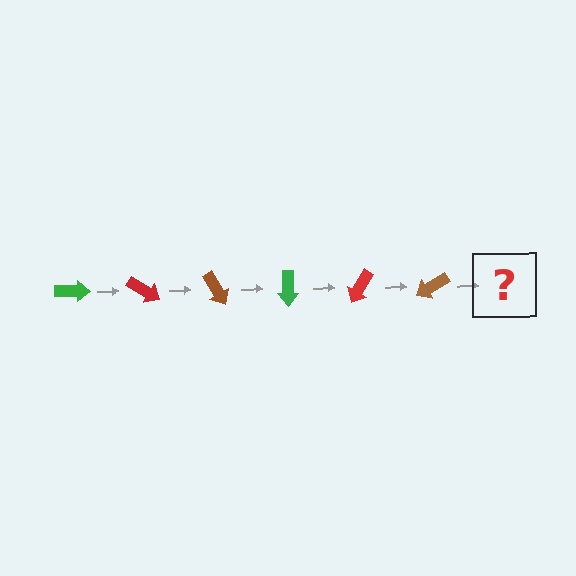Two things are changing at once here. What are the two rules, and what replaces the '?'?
The two rules are that it rotates 30 degrees each step and the color cycles through green, red, and brown. The '?' should be a green arrow, rotated 180 degrees from the start.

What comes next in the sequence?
The next element should be a green arrow, rotated 180 degrees from the start.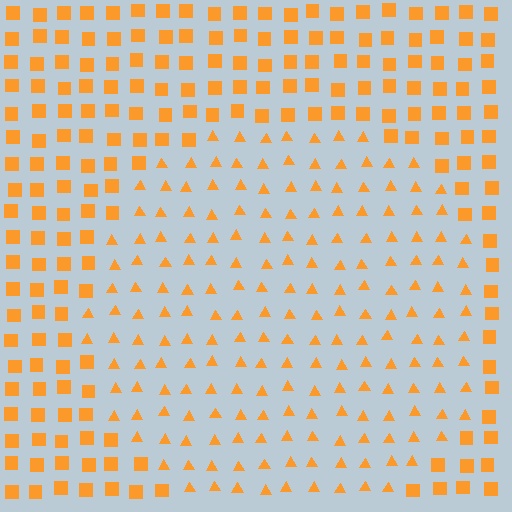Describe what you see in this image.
The image is filled with small orange elements arranged in a uniform grid. A circle-shaped region contains triangles, while the surrounding area contains squares. The boundary is defined purely by the change in element shape.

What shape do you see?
I see a circle.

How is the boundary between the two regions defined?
The boundary is defined by a change in element shape: triangles inside vs. squares outside. All elements share the same color and spacing.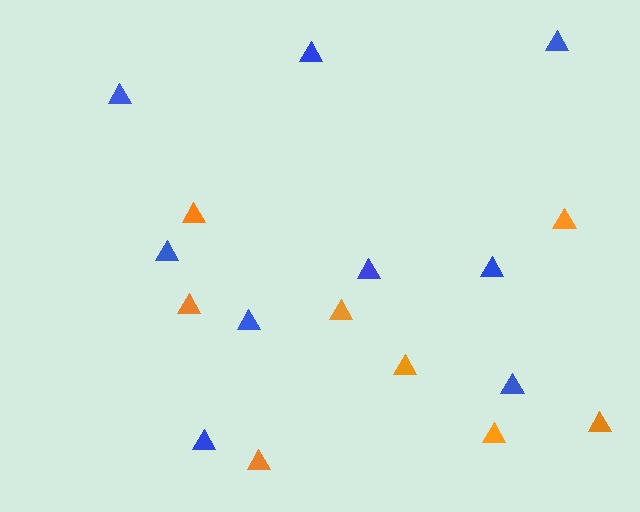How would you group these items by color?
There are 2 groups: one group of blue triangles (9) and one group of orange triangles (8).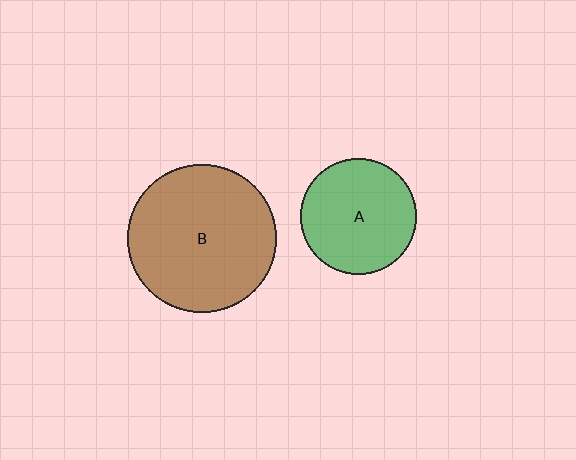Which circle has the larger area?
Circle B (brown).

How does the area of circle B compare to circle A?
Approximately 1.6 times.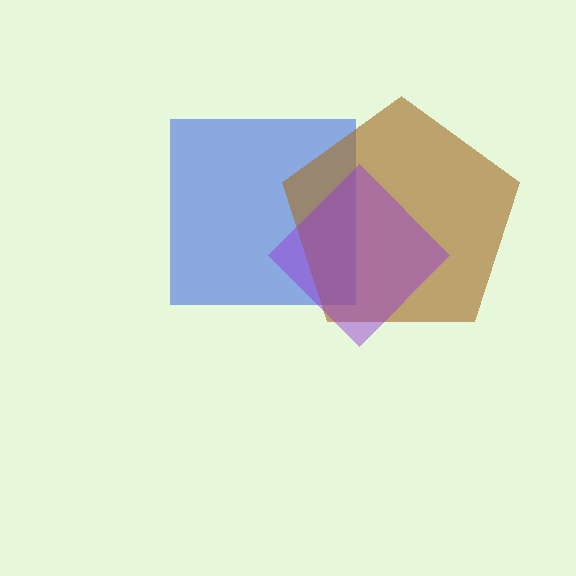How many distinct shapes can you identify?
There are 3 distinct shapes: a blue square, a brown pentagon, a purple diamond.